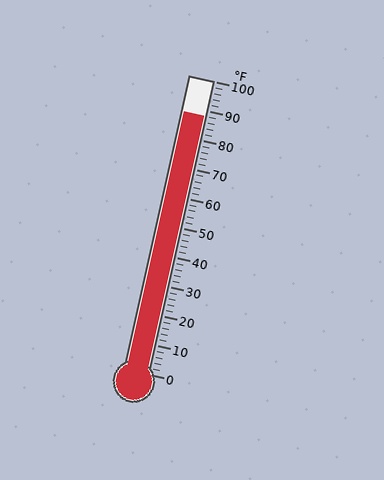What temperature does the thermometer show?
The thermometer shows approximately 88°F.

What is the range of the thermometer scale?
The thermometer scale ranges from 0°F to 100°F.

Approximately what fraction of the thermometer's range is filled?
The thermometer is filled to approximately 90% of its range.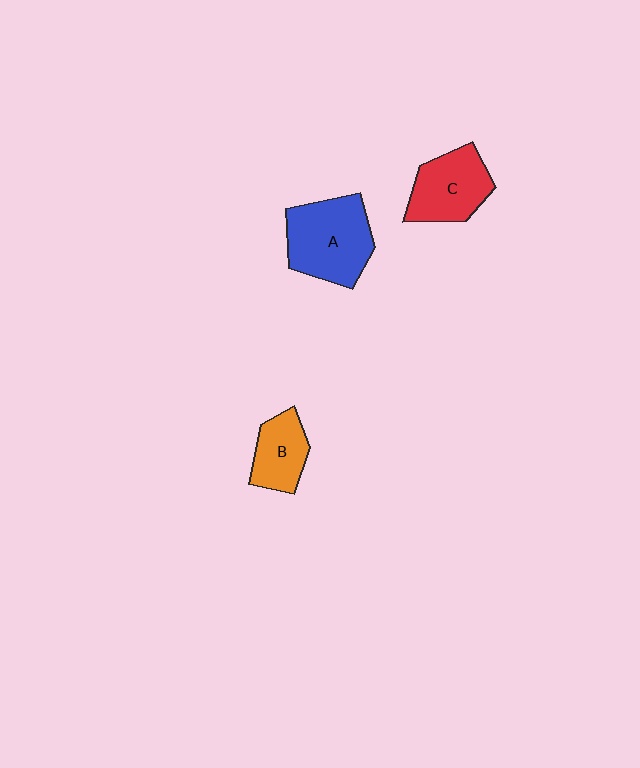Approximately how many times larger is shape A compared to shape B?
Approximately 1.8 times.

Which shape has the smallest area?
Shape B (orange).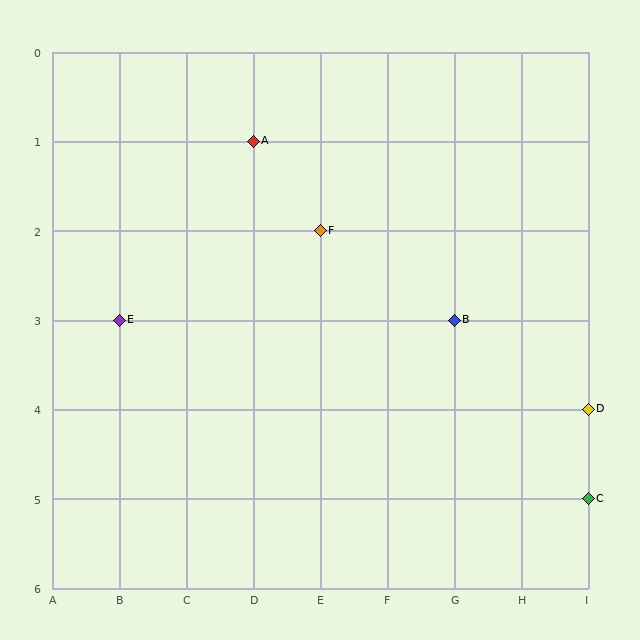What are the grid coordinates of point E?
Point E is at grid coordinates (B, 3).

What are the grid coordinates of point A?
Point A is at grid coordinates (D, 1).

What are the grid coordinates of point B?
Point B is at grid coordinates (G, 3).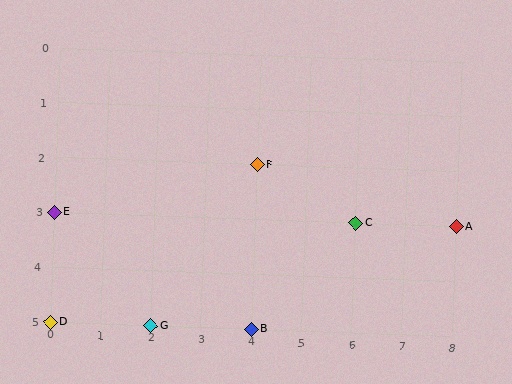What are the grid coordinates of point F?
Point F is at grid coordinates (4, 2).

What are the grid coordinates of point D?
Point D is at grid coordinates (0, 5).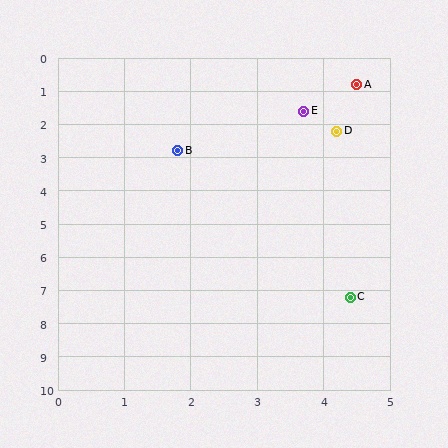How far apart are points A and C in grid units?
Points A and C are about 6.4 grid units apart.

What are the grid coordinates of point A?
Point A is at approximately (4.5, 0.8).